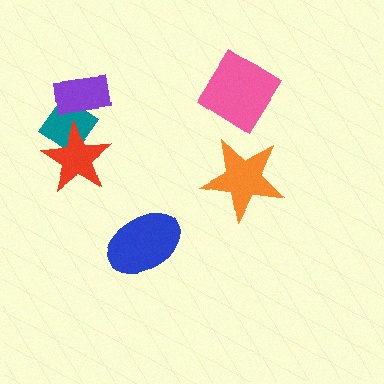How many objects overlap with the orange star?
0 objects overlap with the orange star.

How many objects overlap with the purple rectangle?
1 object overlaps with the purple rectangle.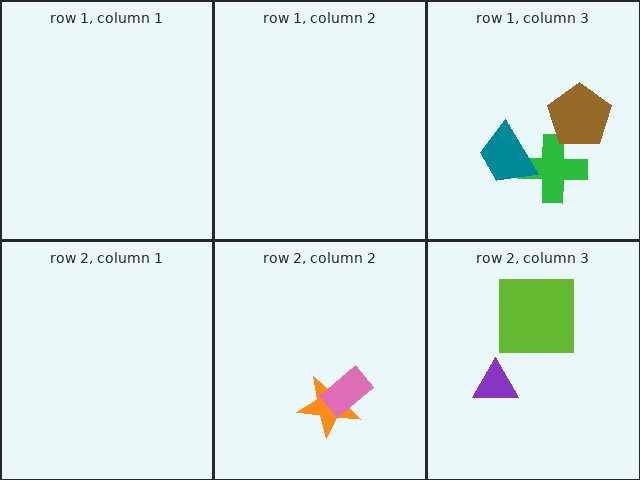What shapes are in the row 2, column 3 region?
The lime square, the purple triangle.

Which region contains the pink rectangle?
The row 2, column 2 region.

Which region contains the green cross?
The row 1, column 3 region.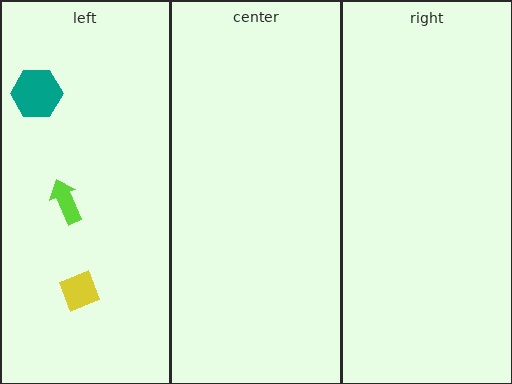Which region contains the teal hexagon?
The left region.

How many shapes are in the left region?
3.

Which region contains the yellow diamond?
The left region.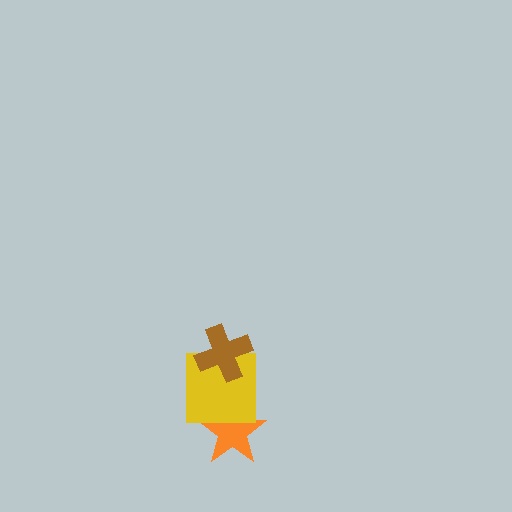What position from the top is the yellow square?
The yellow square is 2nd from the top.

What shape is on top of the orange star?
The yellow square is on top of the orange star.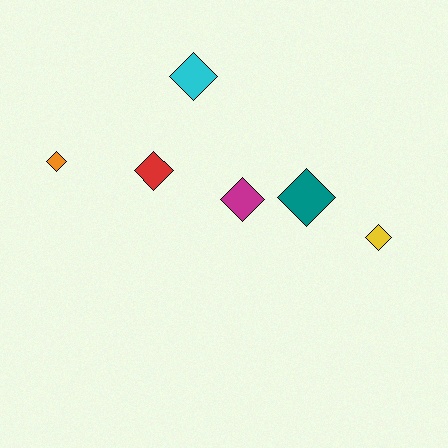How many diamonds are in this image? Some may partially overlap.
There are 6 diamonds.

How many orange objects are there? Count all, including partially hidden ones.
There is 1 orange object.